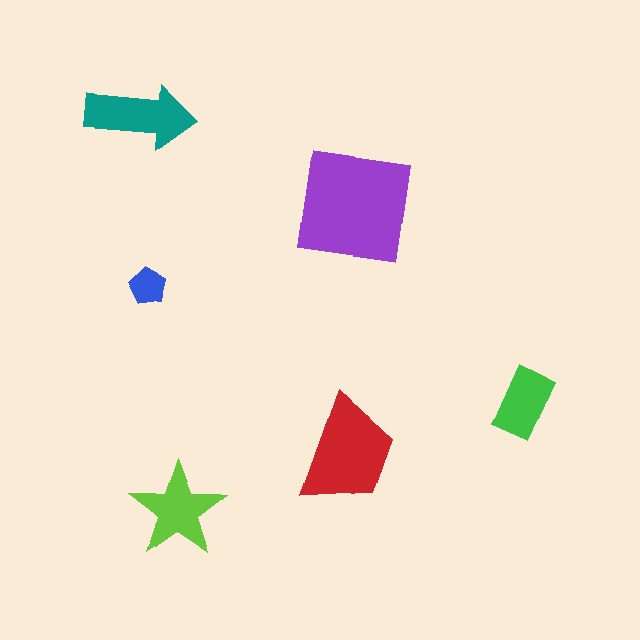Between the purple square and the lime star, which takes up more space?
The purple square.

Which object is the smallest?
The blue pentagon.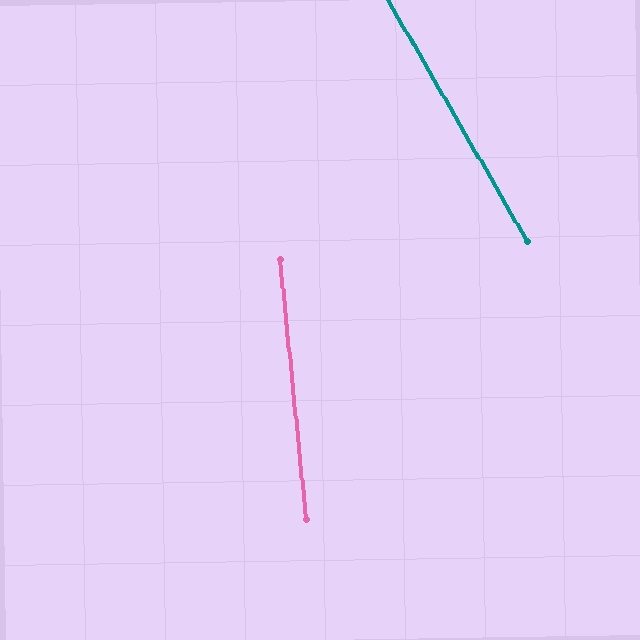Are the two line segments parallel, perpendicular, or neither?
Neither parallel nor perpendicular — they differ by about 24°.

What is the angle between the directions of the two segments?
Approximately 24 degrees.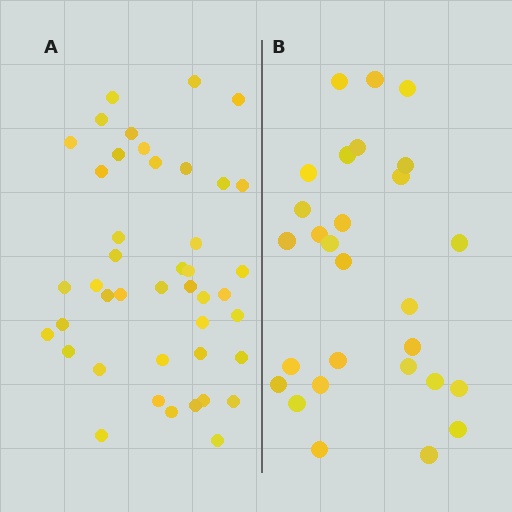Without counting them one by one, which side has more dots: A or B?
Region A (the left region) has more dots.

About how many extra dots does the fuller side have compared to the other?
Region A has approximately 15 more dots than region B.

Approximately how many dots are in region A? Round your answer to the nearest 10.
About 40 dots. (The exact count is 43, which rounds to 40.)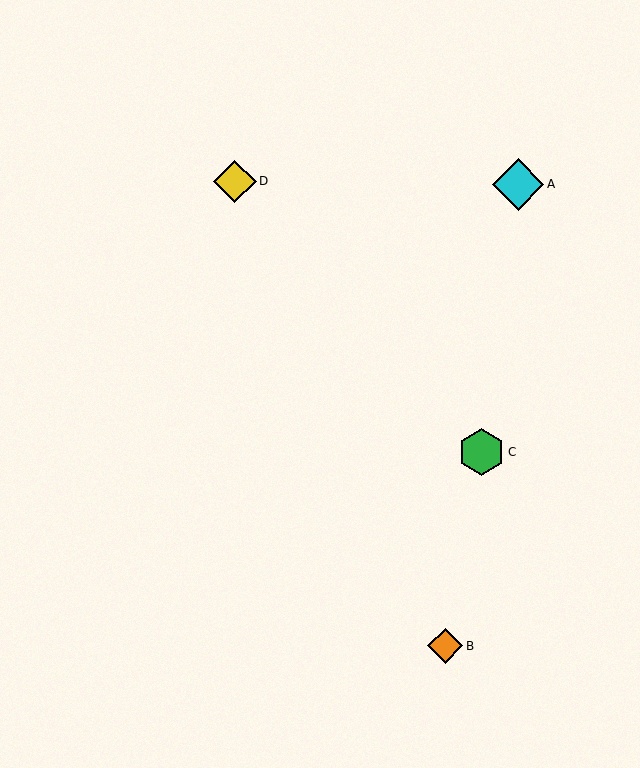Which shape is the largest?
The cyan diamond (labeled A) is the largest.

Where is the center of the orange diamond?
The center of the orange diamond is at (445, 646).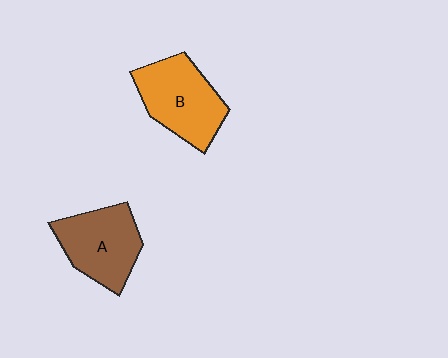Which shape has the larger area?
Shape B (orange).